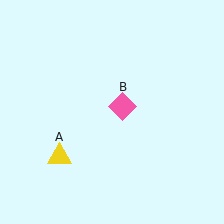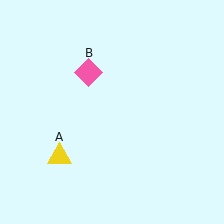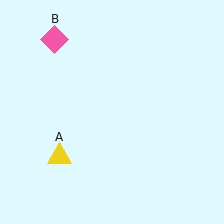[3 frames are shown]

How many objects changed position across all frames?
1 object changed position: pink diamond (object B).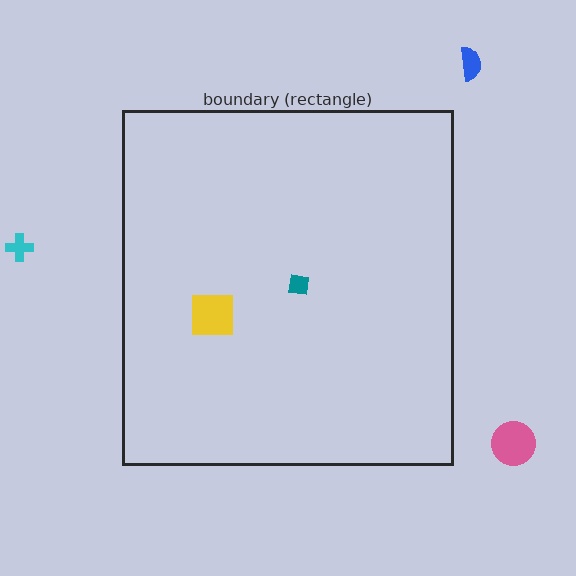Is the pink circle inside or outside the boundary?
Outside.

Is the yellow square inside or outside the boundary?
Inside.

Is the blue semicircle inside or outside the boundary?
Outside.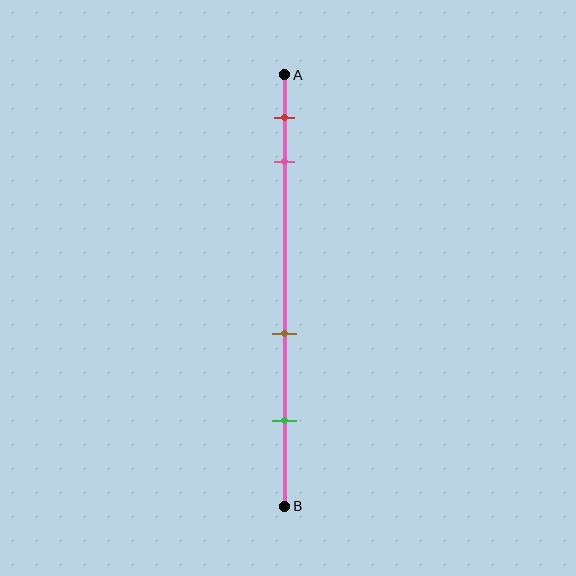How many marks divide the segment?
There are 4 marks dividing the segment.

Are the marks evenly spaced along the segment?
No, the marks are not evenly spaced.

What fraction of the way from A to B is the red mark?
The red mark is approximately 10% (0.1) of the way from A to B.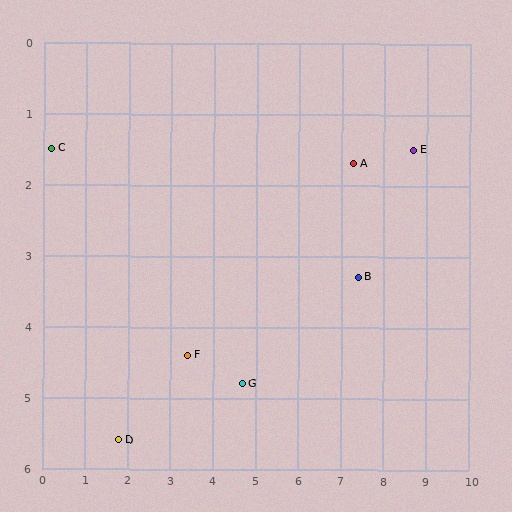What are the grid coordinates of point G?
Point G is at approximately (4.7, 4.8).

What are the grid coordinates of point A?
Point A is at approximately (7.3, 1.7).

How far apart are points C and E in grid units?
Points C and E are about 8.5 grid units apart.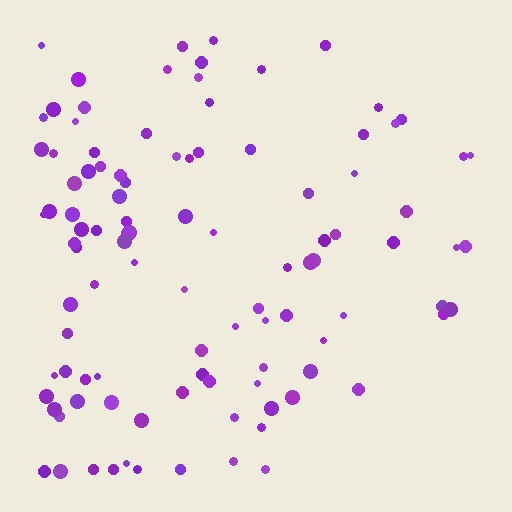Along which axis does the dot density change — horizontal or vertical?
Horizontal.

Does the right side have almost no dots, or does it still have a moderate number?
Still a moderate number, just noticeably fewer than the left.